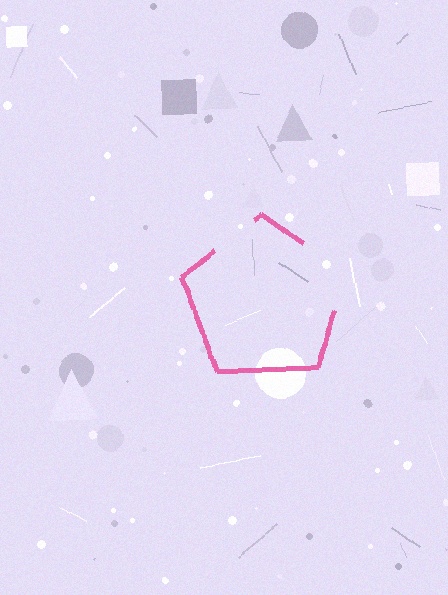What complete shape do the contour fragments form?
The contour fragments form a pentagon.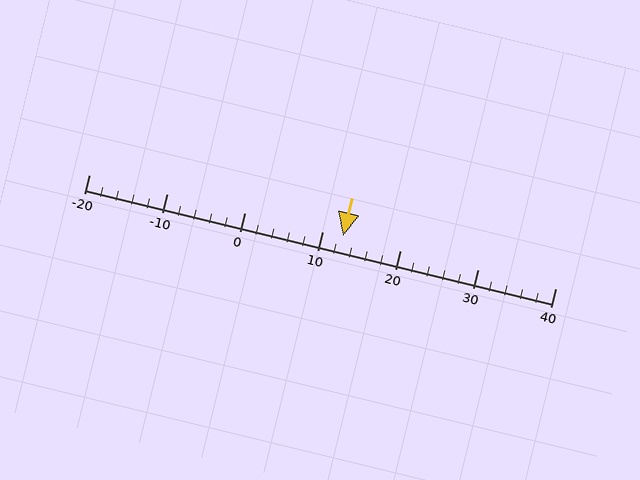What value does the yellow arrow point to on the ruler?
The yellow arrow points to approximately 13.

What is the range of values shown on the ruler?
The ruler shows values from -20 to 40.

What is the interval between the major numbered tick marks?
The major tick marks are spaced 10 units apart.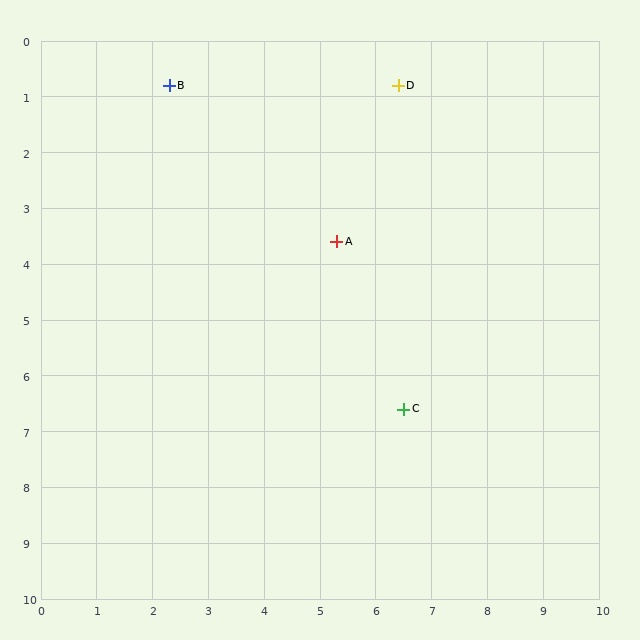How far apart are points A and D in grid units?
Points A and D are about 3.0 grid units apart.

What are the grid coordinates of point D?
Point D is at approximately (6.4, 0.8).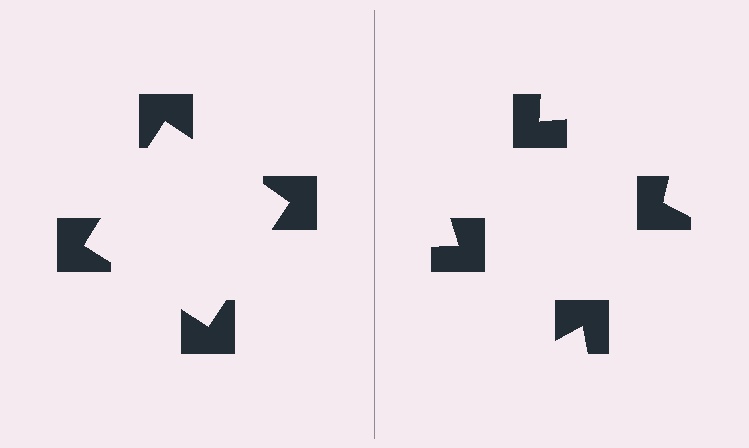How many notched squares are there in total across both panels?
8 — 4 on each side.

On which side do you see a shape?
An illusory square appears on the left side. On the right side the wedge cuts are rotated, so no coherent shape forms.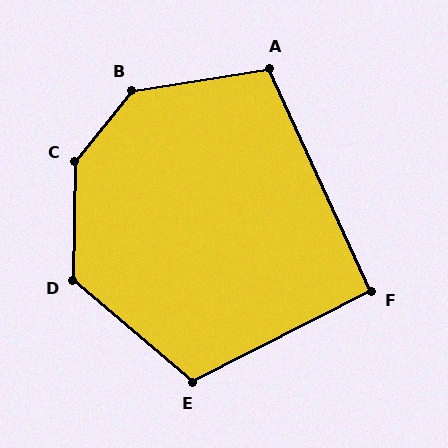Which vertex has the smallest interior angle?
F, at approximately 92 degrees.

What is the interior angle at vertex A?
Approximately 105 degrees (obtuse).